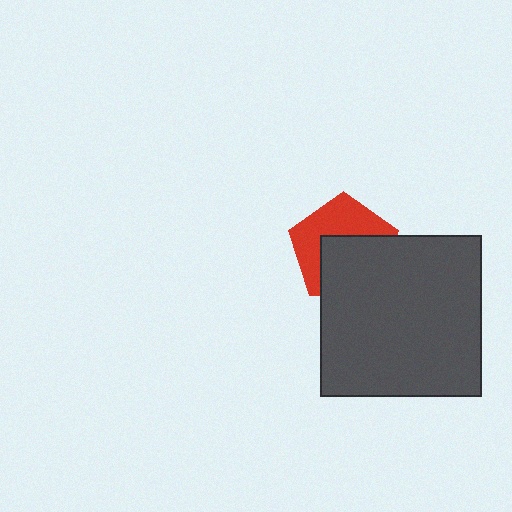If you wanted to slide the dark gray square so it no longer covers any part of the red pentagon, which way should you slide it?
Slide it down — that is the most direct way to separate the two shapes.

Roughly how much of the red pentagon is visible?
About half of it is visible (roughly 49%).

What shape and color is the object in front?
The object in front is a dark gray square.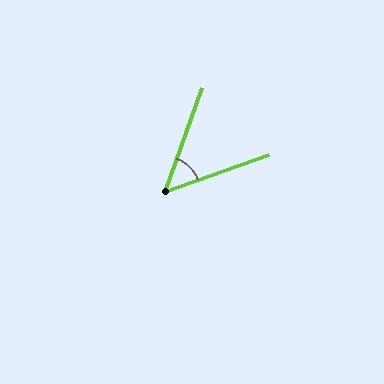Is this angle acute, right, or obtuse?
It is acute.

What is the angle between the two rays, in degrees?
Approximately 51 degrees.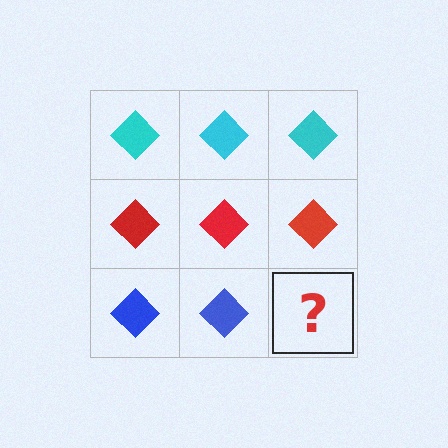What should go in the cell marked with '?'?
The missing cell should contain a blue diamond.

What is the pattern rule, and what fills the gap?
The rule is that each row has a consistent color. The gap should be filled with a blue diamond.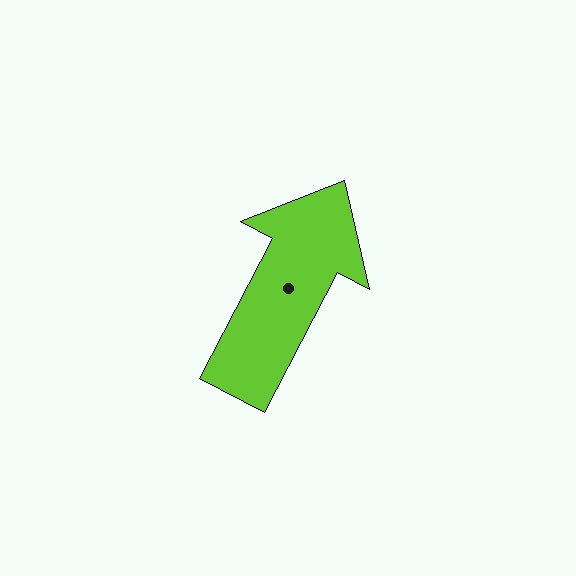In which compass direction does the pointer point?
Northeast.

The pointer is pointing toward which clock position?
Roughly 1 o'clock.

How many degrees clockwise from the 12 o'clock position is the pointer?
Approximately 28 degrees.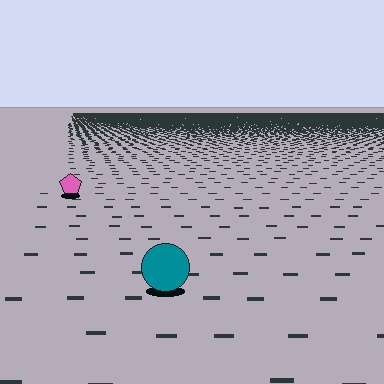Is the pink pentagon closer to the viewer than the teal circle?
No. The teal circle is closer — you can tell from the texture gradient: the ground texture is coarser near it.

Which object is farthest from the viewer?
The pink pentagon is farthest from the viewer. It appears smaller and the ground texture around it is denser.